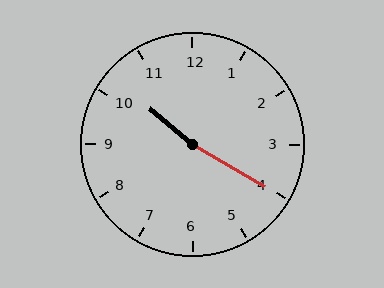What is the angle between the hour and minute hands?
Approximately 170 degrees.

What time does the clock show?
10:20.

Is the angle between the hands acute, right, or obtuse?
It is obtuse.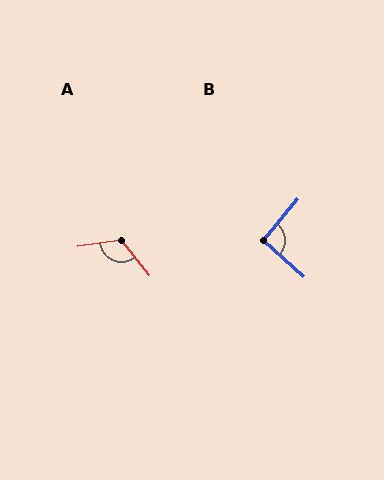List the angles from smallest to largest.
B (92°), A (120°).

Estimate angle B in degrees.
Approximately 92 degrees.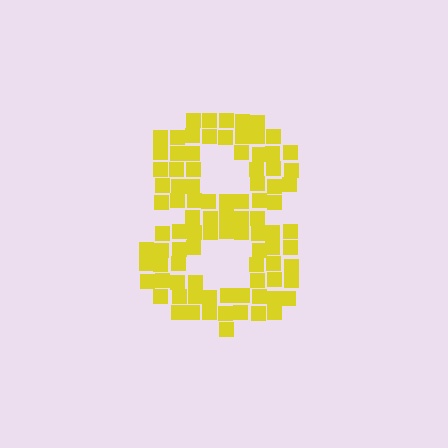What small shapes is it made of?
It is made of small squares.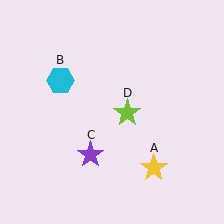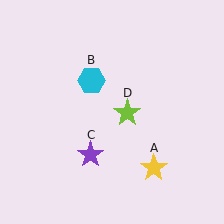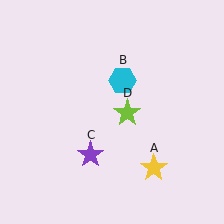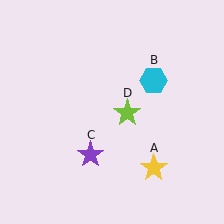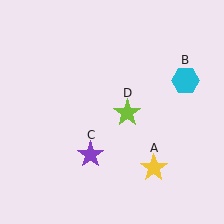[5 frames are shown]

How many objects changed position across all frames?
1 object changed position: cyan hexagon (object B).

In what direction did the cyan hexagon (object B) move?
The cyan hexagon (object B) moved right.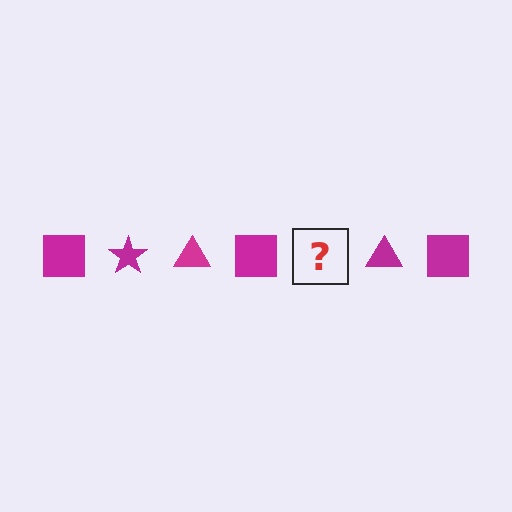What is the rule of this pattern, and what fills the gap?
The rule is that the pattern cycles through square, star, triangle shapes in magenta. The gap should be filled with a magenta star.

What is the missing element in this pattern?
The missing element is a magenta star.